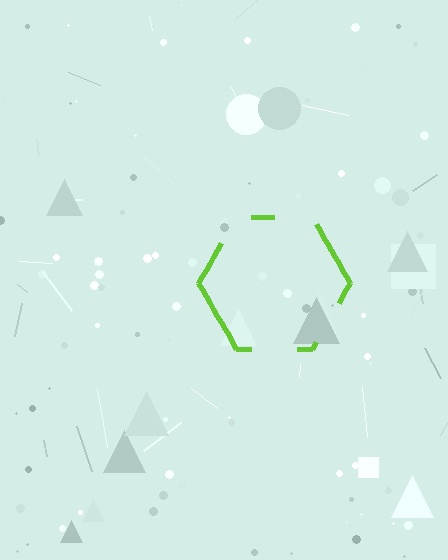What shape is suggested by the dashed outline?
The dashed outline suggests a hexagon.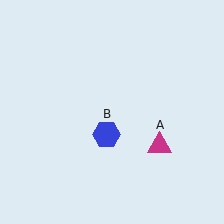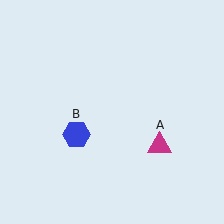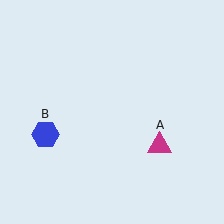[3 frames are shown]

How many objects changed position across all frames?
1 object changed position: blue hexagon (object B).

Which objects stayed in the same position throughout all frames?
Magenta triangle (object A) remained stationary.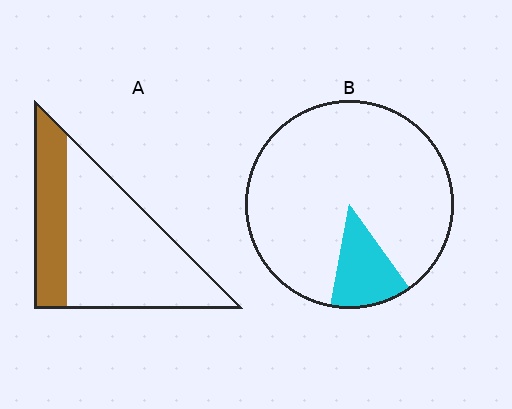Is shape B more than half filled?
No.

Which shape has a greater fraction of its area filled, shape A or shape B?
Shape A.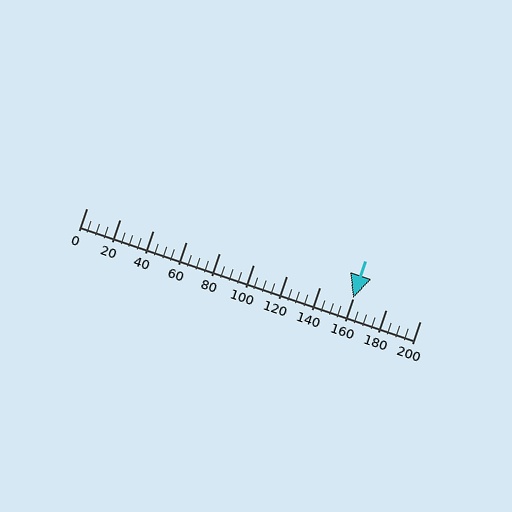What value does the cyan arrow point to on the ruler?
The cyan arrow points to approximately 160.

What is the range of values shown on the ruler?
The ruler shows values from 0 to 200.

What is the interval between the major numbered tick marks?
The major tick marks are spaced 20 units apart.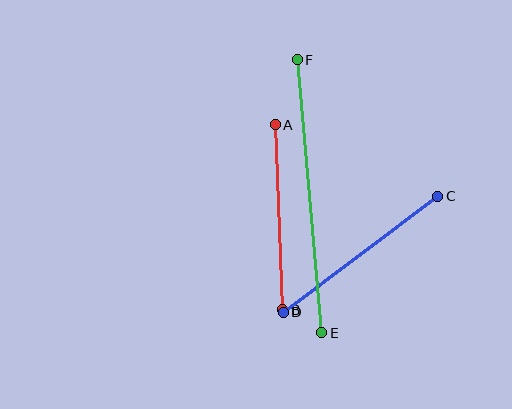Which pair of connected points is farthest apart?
Points E and F are farthest apart.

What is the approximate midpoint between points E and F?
The midpoint is at approximately (309, 196) pixels.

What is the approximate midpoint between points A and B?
The midpoint is at approximately (279, 217) pixels.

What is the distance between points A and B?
The distance is approximately 185 pixels.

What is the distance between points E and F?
The distance is approximately 274 pixels.